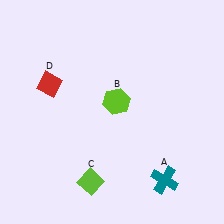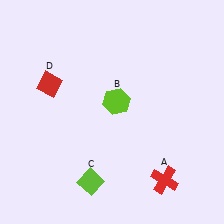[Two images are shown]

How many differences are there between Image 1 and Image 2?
There is 1 difference between the two images.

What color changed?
The cross (A) changed from teal in Image 1 to red in Image 2.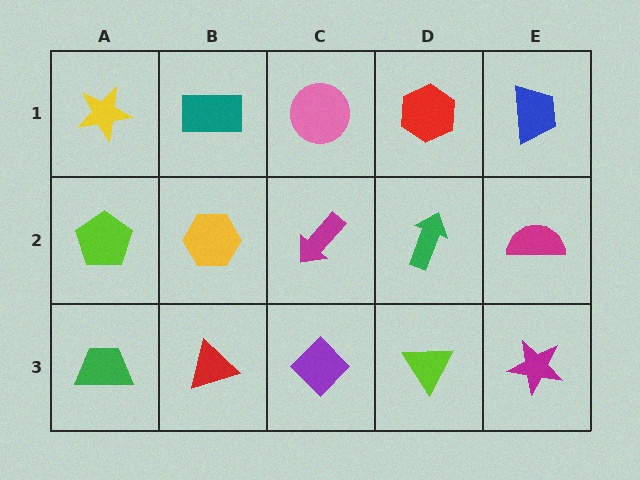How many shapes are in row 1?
5 shapes.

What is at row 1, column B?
A teal rectangle.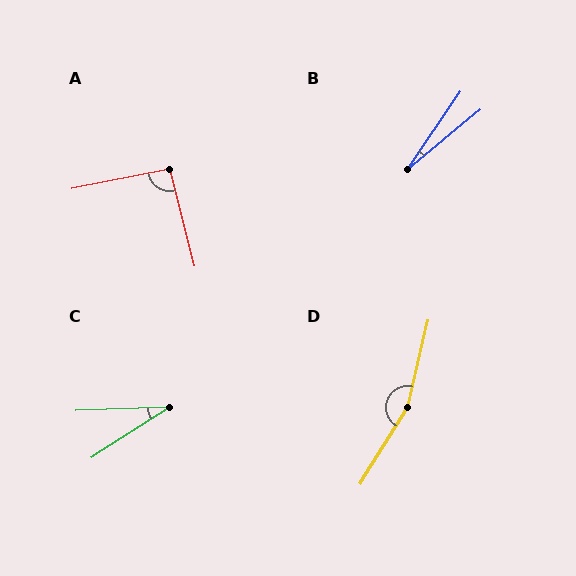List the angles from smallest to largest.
B (16°), C (31°), A (93°), D (162°).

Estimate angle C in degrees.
Approximately 31 degrees.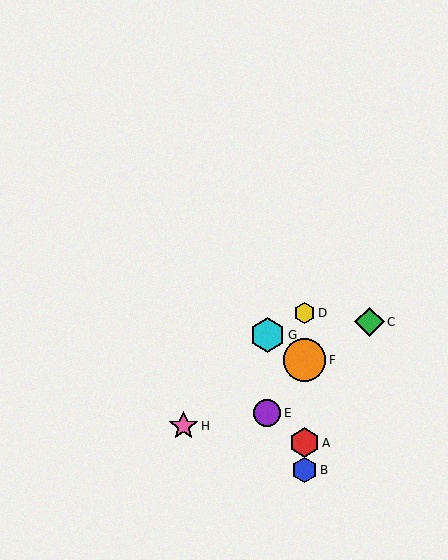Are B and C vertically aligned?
No, B is at x≈305 and C is at x≈370.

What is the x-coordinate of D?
Object D is at x≈305.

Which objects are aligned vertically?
Objects A, B, D, F are aligned vertically.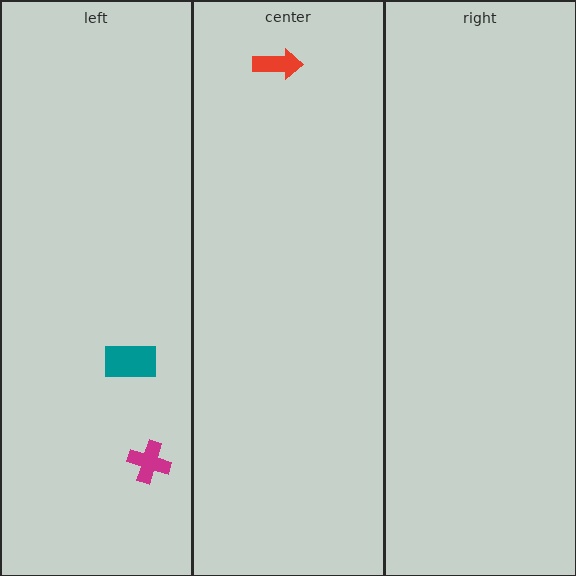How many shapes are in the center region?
1.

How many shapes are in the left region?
2.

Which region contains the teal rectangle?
The left region.